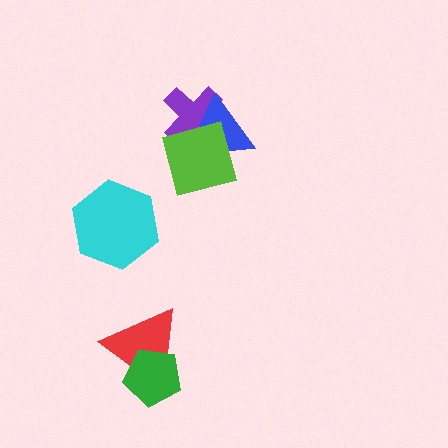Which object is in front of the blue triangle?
The lime square is in front of the blue triangle.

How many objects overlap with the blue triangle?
2 objects overlap with the blue triangle.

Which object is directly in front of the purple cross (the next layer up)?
The blue triangle is directly in front of the purple cross.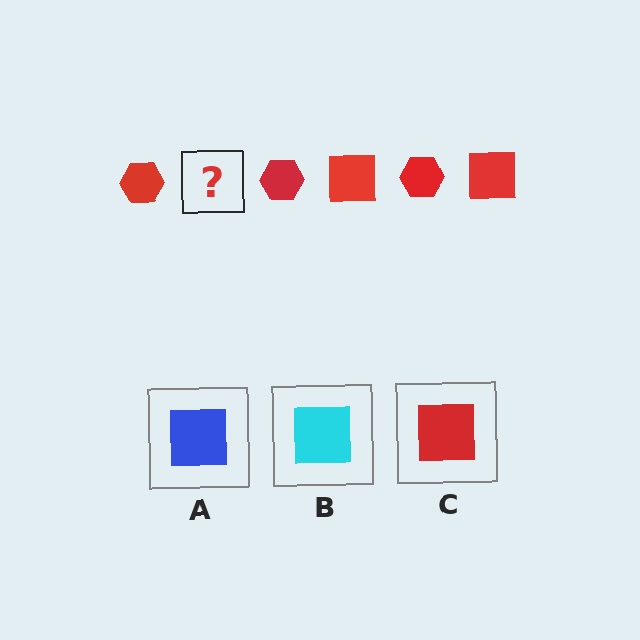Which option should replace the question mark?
Option C.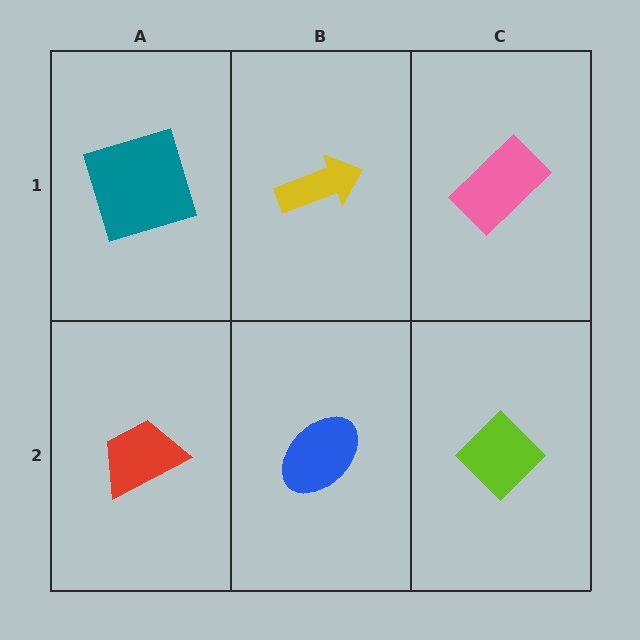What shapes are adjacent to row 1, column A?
A red trapezoid (row 2, column A), a yellow arrow (row 1, column B).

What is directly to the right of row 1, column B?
A pink rectangle.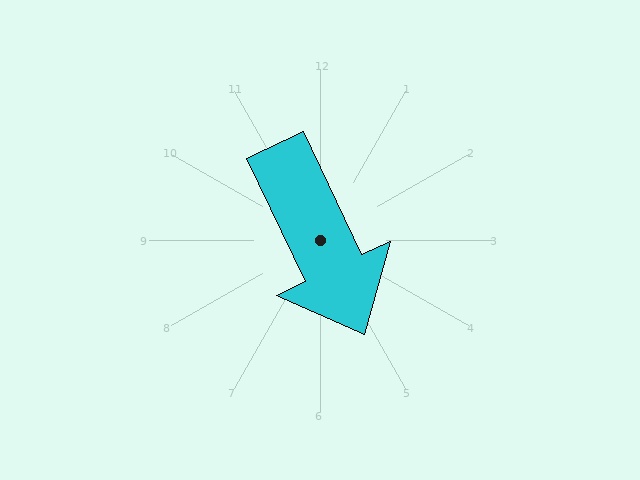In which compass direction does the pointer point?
Southeast.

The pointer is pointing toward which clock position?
Roughly 5 o'clock.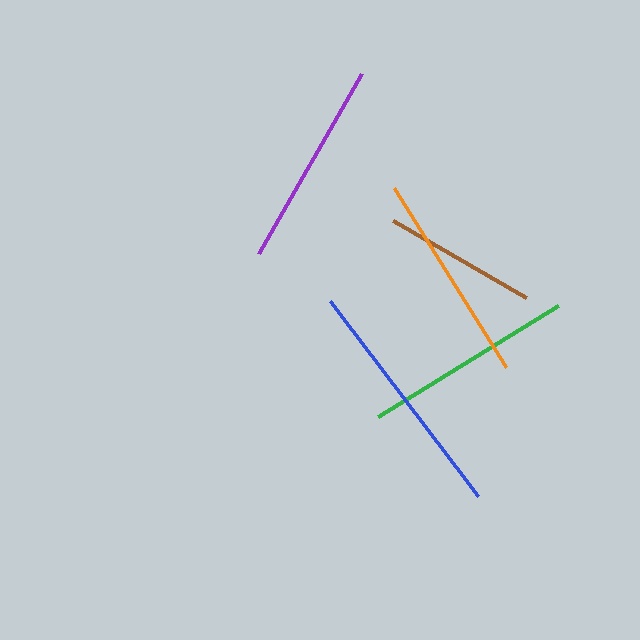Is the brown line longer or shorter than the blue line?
The blue line is longer than the brown line.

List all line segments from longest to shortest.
From longest to shortest: blue, green, orange, purple, brown.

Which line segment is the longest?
The blue line is the longest at approximately 245 pixels.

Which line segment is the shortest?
The brown line is the shortest at approximately 154 pixels.